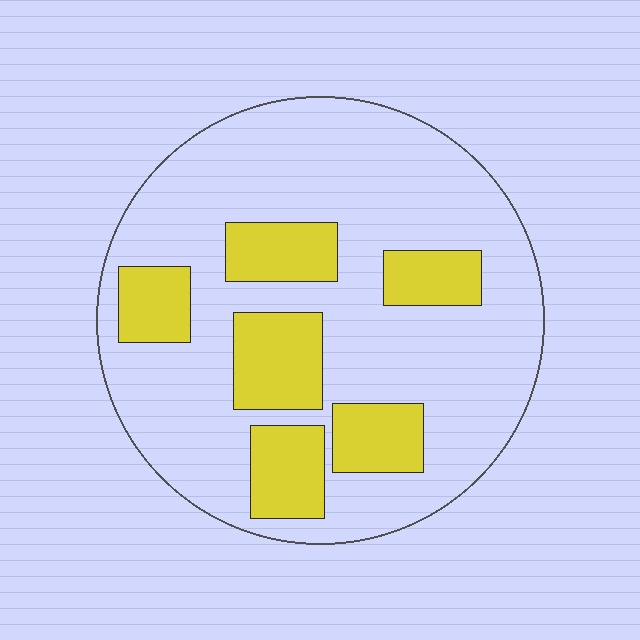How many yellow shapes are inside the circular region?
6.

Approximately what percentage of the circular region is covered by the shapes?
Approximately 25%.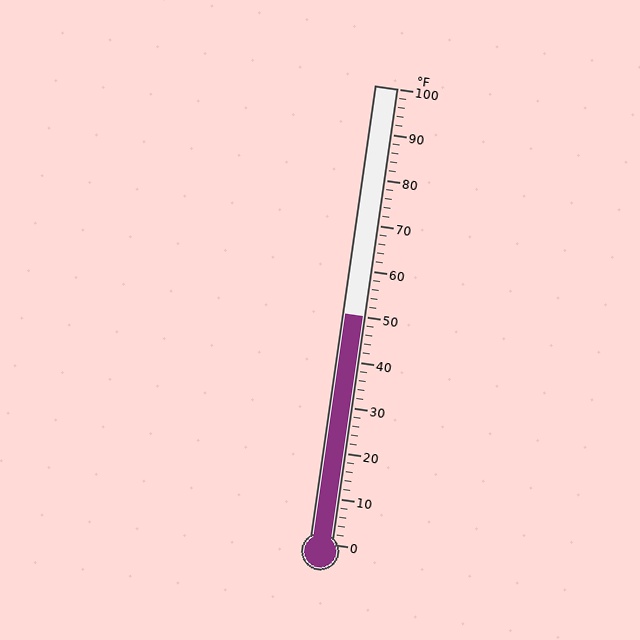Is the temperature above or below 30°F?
The temperature is above 30°F.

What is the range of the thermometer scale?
The thermometer scale ranges from 0°F to 100°F.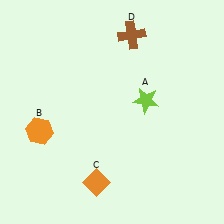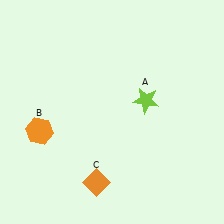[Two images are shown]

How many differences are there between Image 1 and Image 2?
There is 1 difference between the two images.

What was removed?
The brown cross (D) was removed in Image 2.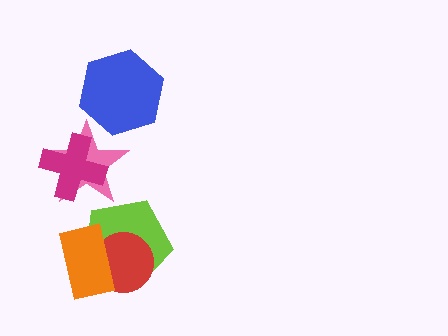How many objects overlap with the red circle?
2 objects overlap with the red circle.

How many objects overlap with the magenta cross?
1 object overlaps with the magenta cross.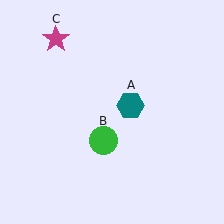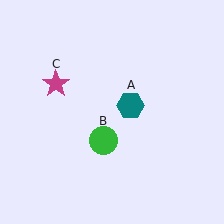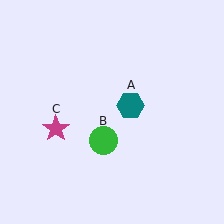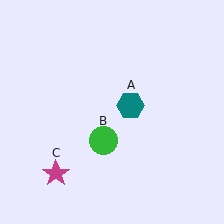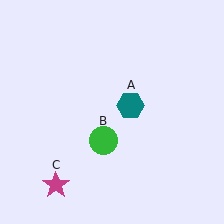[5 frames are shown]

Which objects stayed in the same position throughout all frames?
Teal hexagon (object A) and green circle (object B) remained stationary.